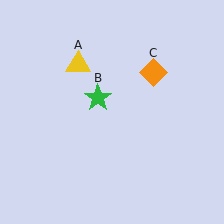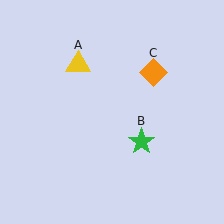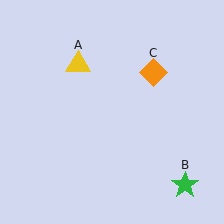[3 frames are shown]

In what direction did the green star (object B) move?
The green star (object B) moved down and to the right.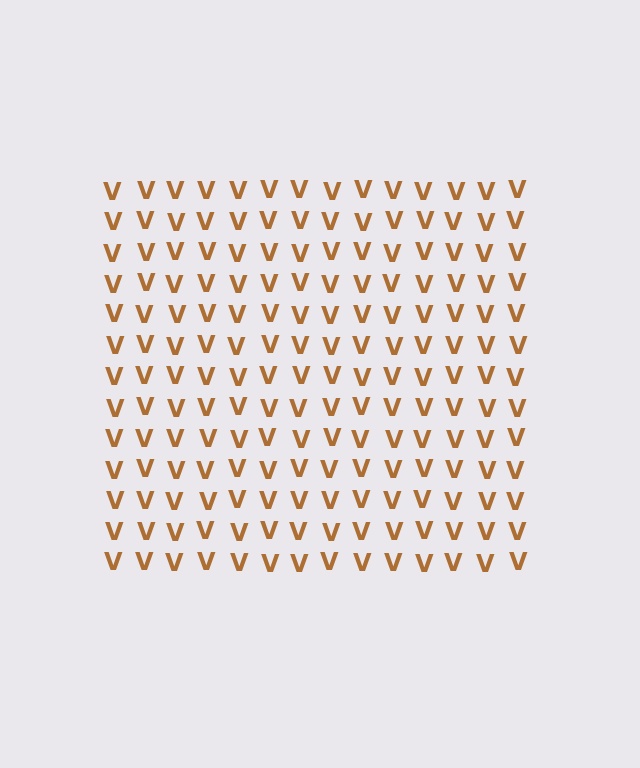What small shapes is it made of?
It is made of small letter V's.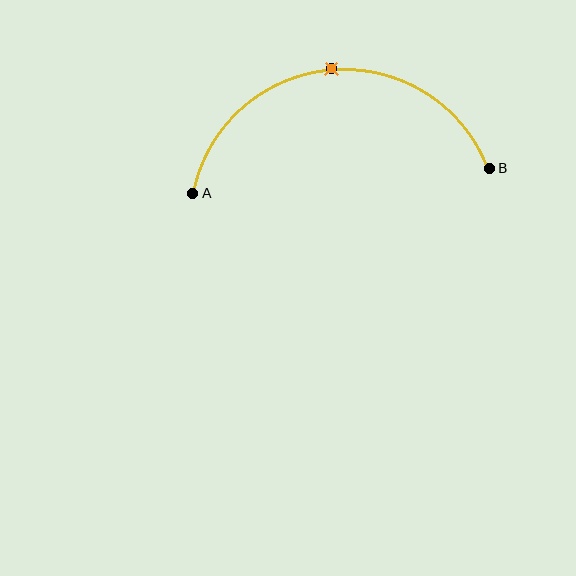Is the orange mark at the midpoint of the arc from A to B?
Yes. The orange mark lies on the arc at equal arc-length from both A and B — it is the arc midpoint.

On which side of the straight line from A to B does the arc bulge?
The arc bulges above the straight line connecting A and B.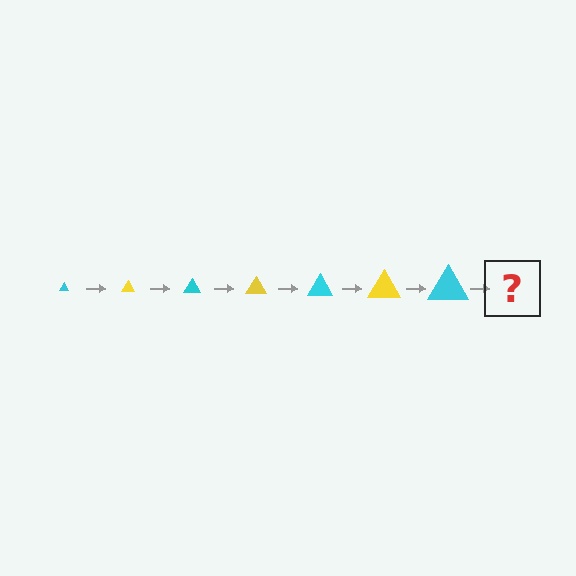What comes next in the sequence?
The next element should be a yellow triangle, larger than the previous one.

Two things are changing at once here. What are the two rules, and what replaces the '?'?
The two rules are that the triangle grows larger each step and the color cycles through cyan and yellow. The '?' should be a yellow triangle, larger than the previous one.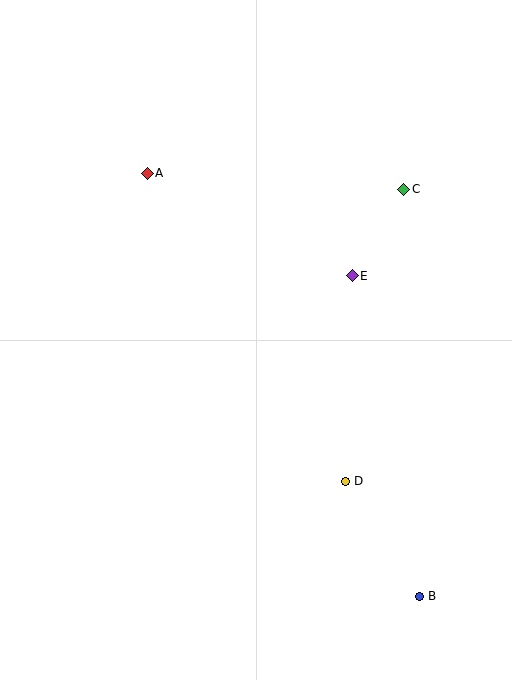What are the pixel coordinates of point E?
Point E is at (352, 276).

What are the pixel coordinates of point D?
Point D is at (346, 481).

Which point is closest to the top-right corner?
Point C is closest to the top-right corner.